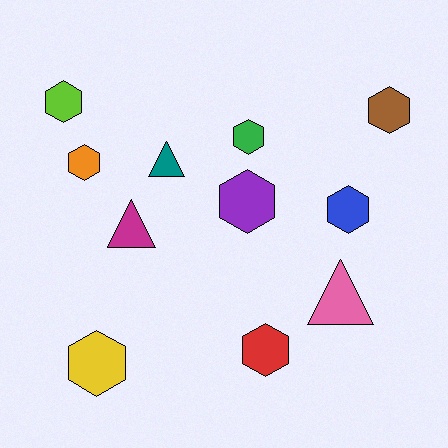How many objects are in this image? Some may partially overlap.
There are 11 objects.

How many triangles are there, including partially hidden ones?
There are 3 triangles.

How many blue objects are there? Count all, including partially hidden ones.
There is 1 blue object.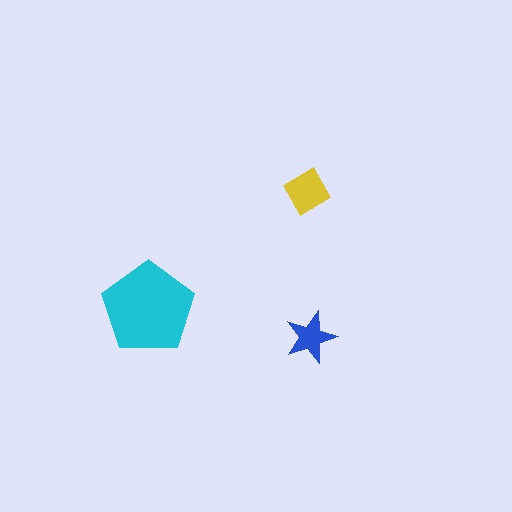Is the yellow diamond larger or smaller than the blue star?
Larger.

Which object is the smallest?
The blue star.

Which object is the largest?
The cyan pentagon.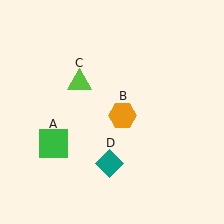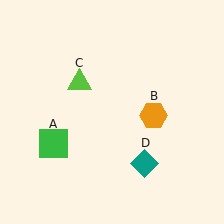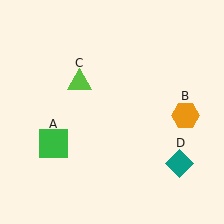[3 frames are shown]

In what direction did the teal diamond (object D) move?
The teal diamond (object D) moved right.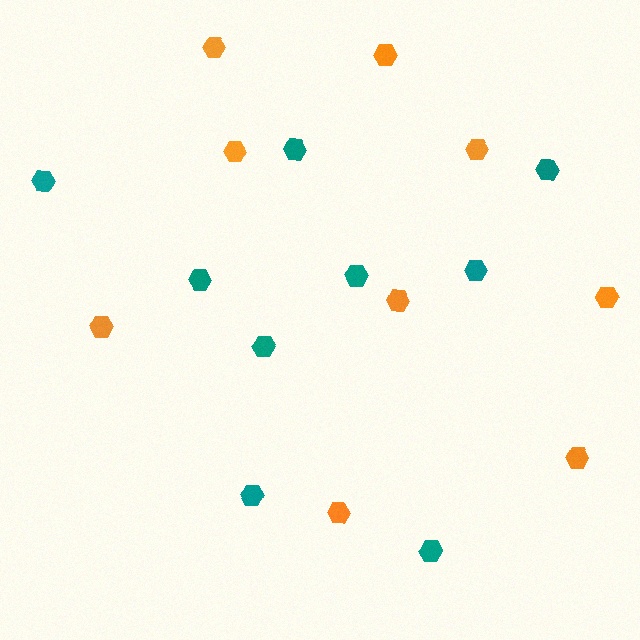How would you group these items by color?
There are 2 groups: one group of orange hexagons (9) and one group of teal hexagons (9).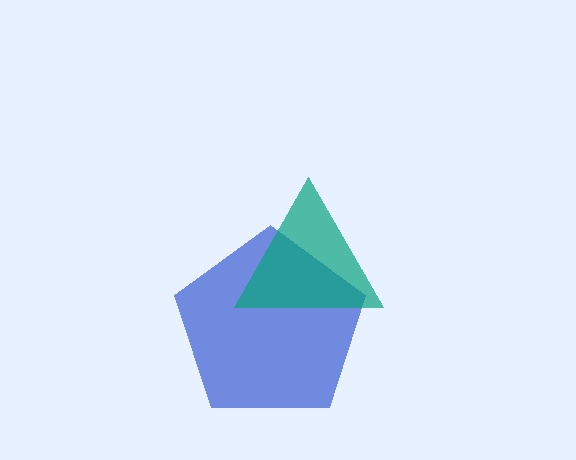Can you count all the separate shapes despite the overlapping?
Yes, there are 2 separate shapes.